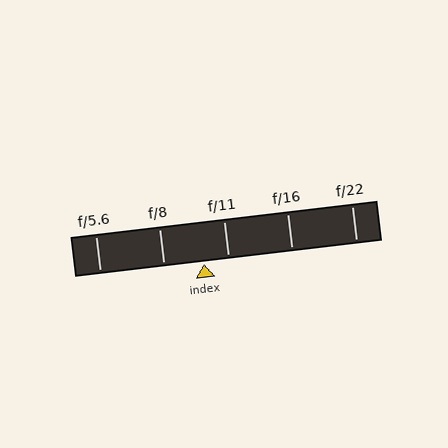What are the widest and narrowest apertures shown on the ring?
The widest aperture shown is f/5.6 and the narrowest is f/22.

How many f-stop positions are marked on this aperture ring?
There are 5 f-stop positions marked.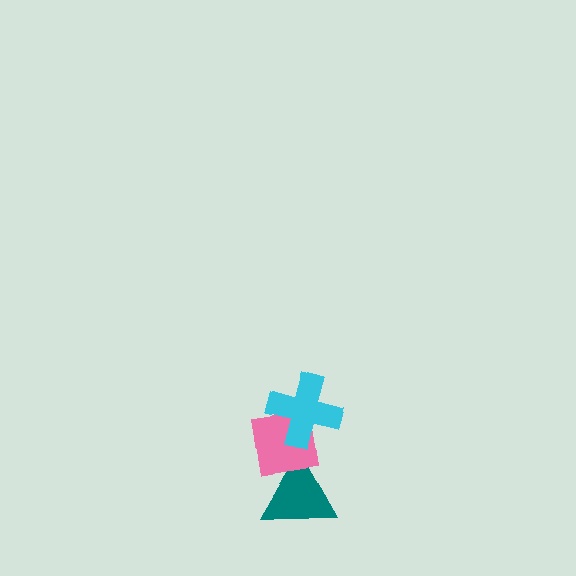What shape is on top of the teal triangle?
The pink square is on top of the teal triangle.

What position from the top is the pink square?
The pink square is 2nd from the top.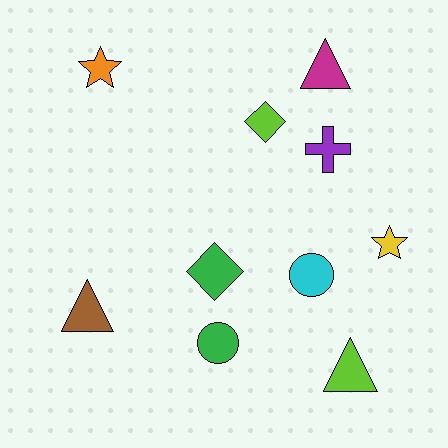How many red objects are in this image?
There are no red objects.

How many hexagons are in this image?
There are no hexagons.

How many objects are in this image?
There are 10 objects.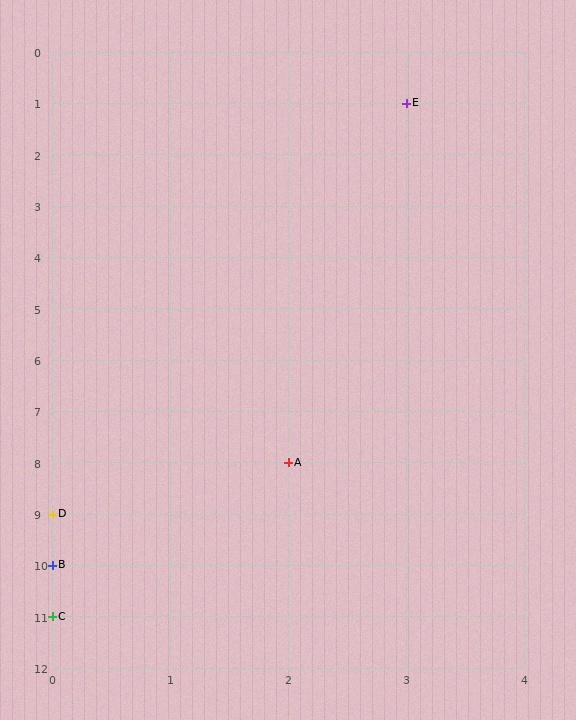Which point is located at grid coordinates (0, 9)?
Point D is at (0, 9).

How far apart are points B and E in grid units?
Points B and E are 3 columns and 9 rows apart (about 9.5 grid units diagonally).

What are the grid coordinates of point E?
Point E is at grid coordinates (3, 1).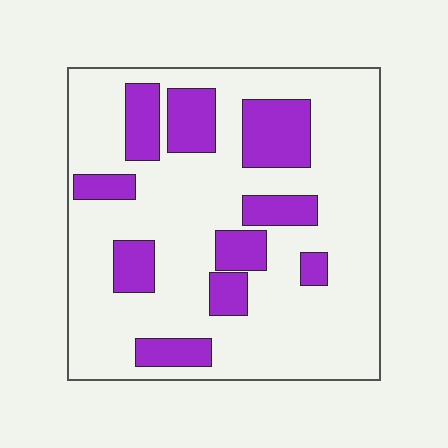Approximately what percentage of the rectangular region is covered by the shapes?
Approximately 25%.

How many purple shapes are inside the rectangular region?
10.